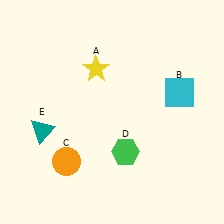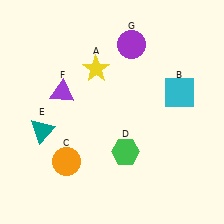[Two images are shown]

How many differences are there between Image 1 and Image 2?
There are 2 differences between the two images.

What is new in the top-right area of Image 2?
A purple circle (G) was added in the top-right area of Image 2.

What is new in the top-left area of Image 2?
A purple triangle (F) was added in the top-left area of Image 2.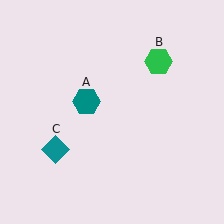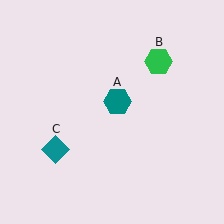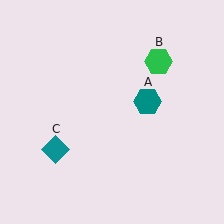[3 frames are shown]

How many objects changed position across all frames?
1 object changed position: teal hexagon (object A).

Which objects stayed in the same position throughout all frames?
Green hexagon (object B) and teal diamond (object C) remained stationary.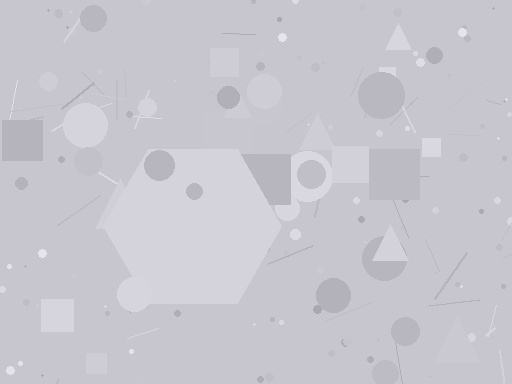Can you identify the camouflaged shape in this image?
The camouflaged shape is a hexagon.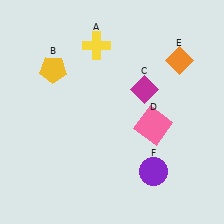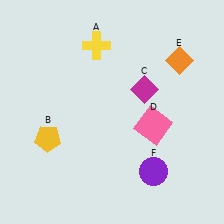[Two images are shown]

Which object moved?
The yellow pentagon (B) moved down.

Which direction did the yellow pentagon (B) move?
The yellow pentagon (B) moved down.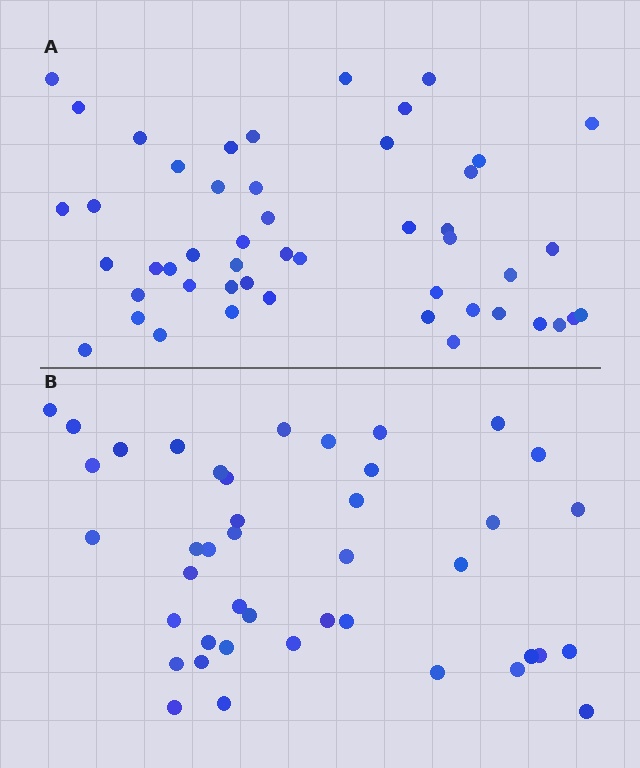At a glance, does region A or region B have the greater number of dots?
Region A (the top region) has more dots.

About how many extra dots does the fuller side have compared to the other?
Region A has roughly 8 or so more dots than region B.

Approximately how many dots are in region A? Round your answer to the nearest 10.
About 50 dots. (The exact count is 49, which rounds to 50.)